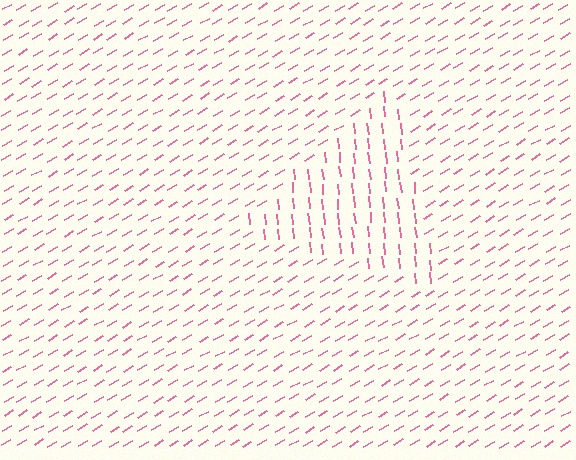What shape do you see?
I see a triangle.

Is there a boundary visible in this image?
Yes, there is a texture boundary formed by a change in line orientation.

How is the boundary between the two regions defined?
The boundary is defined purely by a change in line orientation (approximately 66 degrees difference). All lines are the same color and thickness.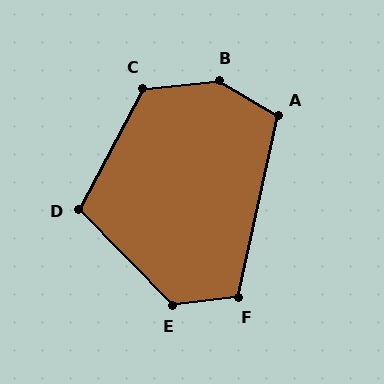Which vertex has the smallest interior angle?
D, at approximately 108 degrees.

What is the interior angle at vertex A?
Approximately 109 degrees (obtuse).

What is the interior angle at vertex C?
Approximately 124 degrees (obtuse).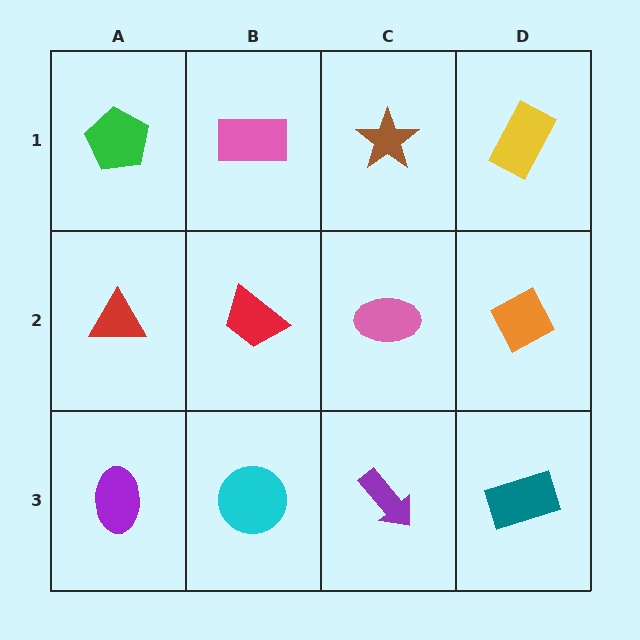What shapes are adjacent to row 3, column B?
A red trapezoid (row 2, column B), a purple ellipse (row 3, column A), a purple arrow (row 3, column C).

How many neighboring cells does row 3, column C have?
3.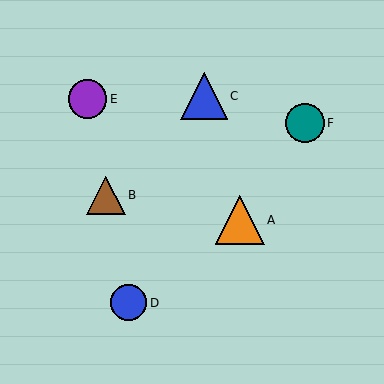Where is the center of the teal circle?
The center of the teal circle is at (305, 123).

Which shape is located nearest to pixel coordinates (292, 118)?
The teal circle (labeled F) at (305, 123) is nearest to that location.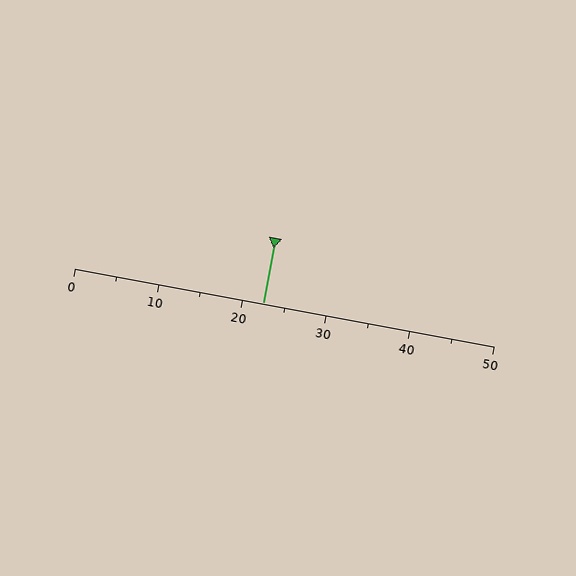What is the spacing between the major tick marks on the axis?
The major ticks are spaced 10 apart.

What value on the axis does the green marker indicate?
The marker indicates approximately 22.5.